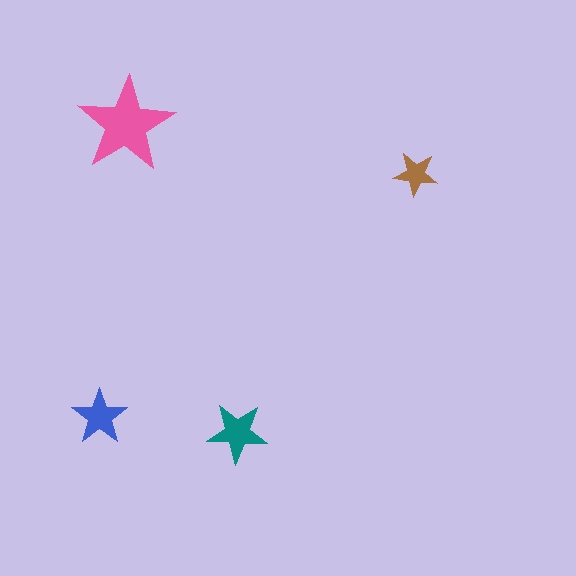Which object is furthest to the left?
The blue star is leftmost.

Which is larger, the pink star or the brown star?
The pink one.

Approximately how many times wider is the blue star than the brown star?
About 1.5 times wider.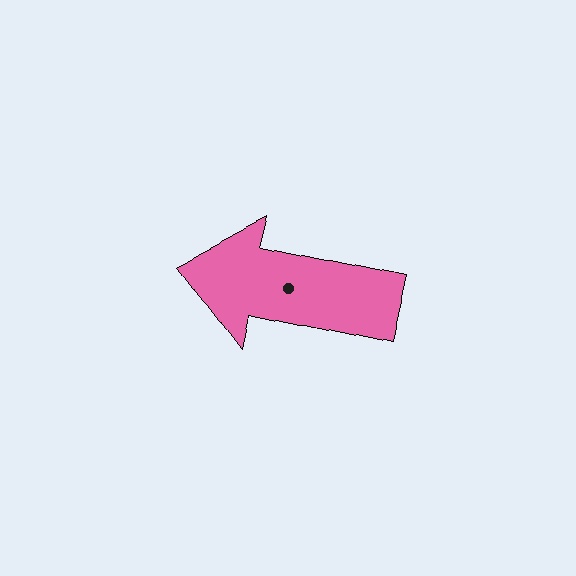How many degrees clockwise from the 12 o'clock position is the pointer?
Approximately 282 degrees.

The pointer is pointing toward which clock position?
Roughly 9 o'clock.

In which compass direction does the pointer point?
West.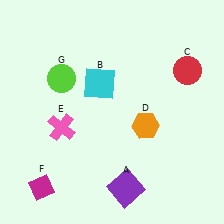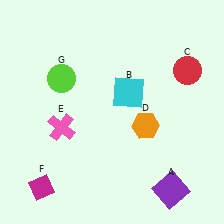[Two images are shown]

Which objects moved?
The objects that moved are: the purple square (A), the cyan square (B).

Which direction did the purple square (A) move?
The purple square (A) moved right.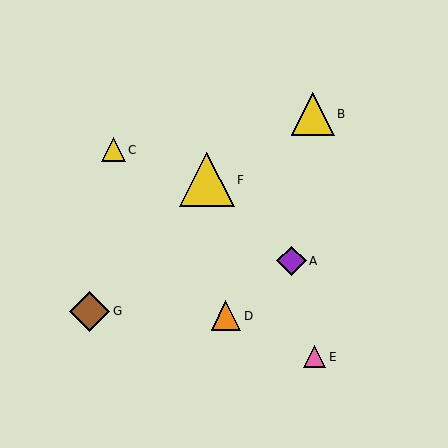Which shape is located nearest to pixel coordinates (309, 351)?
The pink triangle (labeled E) at (314, 357) is nearest to that location.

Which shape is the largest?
The yellow triangle (labeled F) is the largest.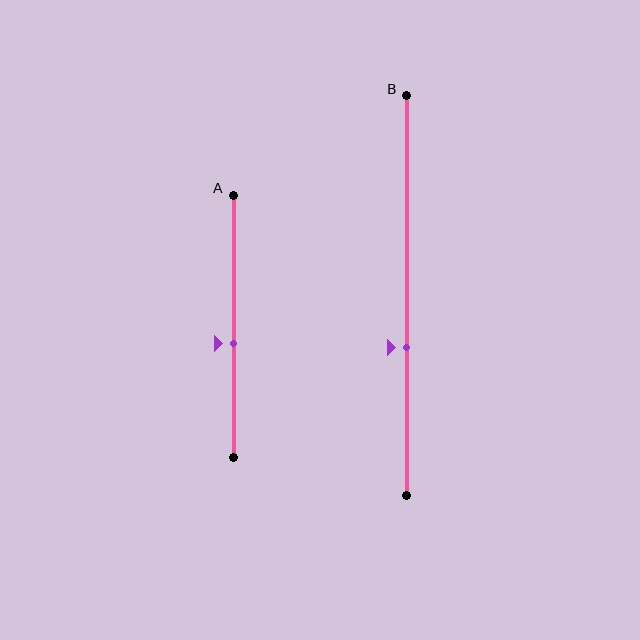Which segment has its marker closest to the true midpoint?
Segment A has its marker closest to the true midpoint.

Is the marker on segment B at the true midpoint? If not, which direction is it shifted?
No, the marker on segment B is shifted downward by about 13% of the segment length.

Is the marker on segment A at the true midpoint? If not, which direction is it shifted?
No, the marker on segment A is shifted downward by about 7% of the segment length.